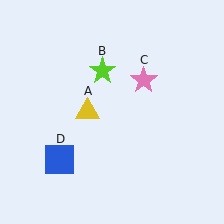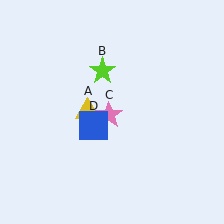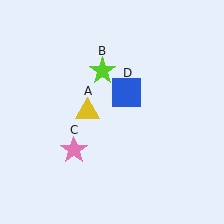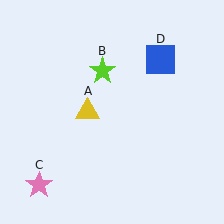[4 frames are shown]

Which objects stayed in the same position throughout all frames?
Yellow triangle (object A) and lime star (object B) remained stationary.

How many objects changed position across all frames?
2 objects changed position: pink star (object C), blue square (object D).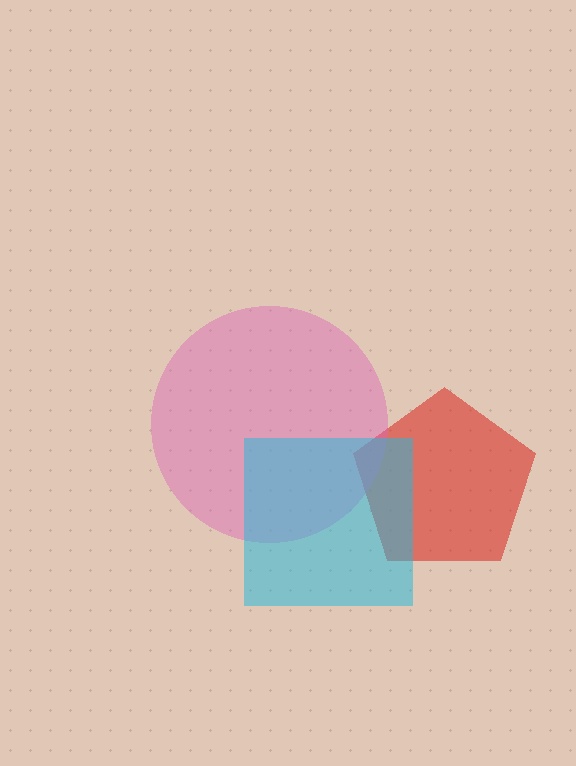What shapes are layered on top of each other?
The layered shapes are: a red pentagon, a pink circle, a cyan square.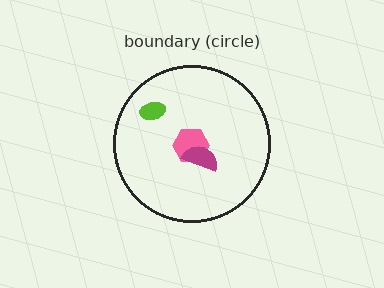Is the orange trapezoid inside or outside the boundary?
Inside.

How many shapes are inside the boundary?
4 inside, 0 outside.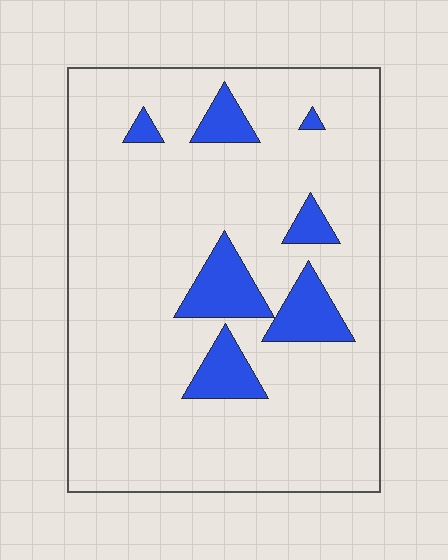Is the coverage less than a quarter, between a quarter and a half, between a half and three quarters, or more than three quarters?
Less than a quarter.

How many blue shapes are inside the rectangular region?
7.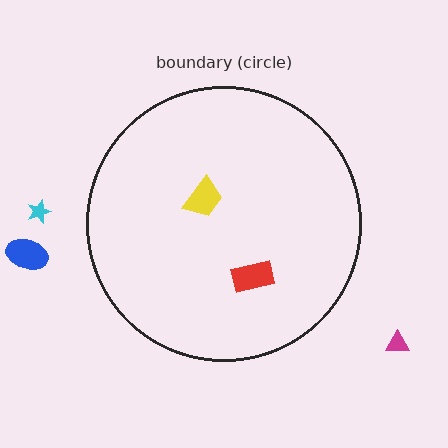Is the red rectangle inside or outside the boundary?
Inside.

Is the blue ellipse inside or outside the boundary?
Outside.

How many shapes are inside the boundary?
2 inside, 3 outside.